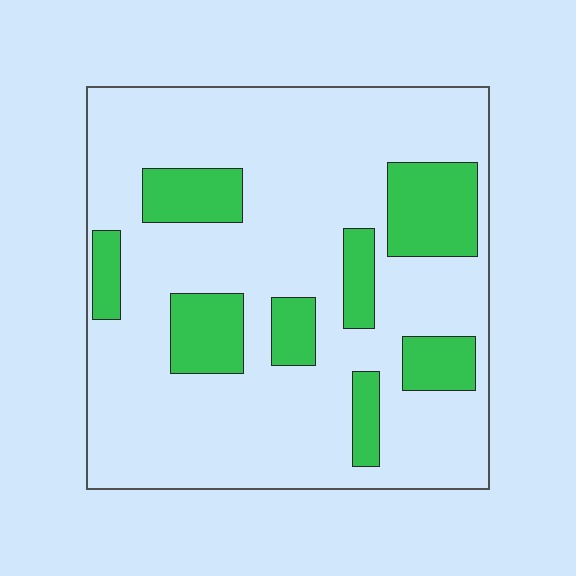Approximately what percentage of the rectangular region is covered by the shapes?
Approximately 20%.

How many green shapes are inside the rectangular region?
8.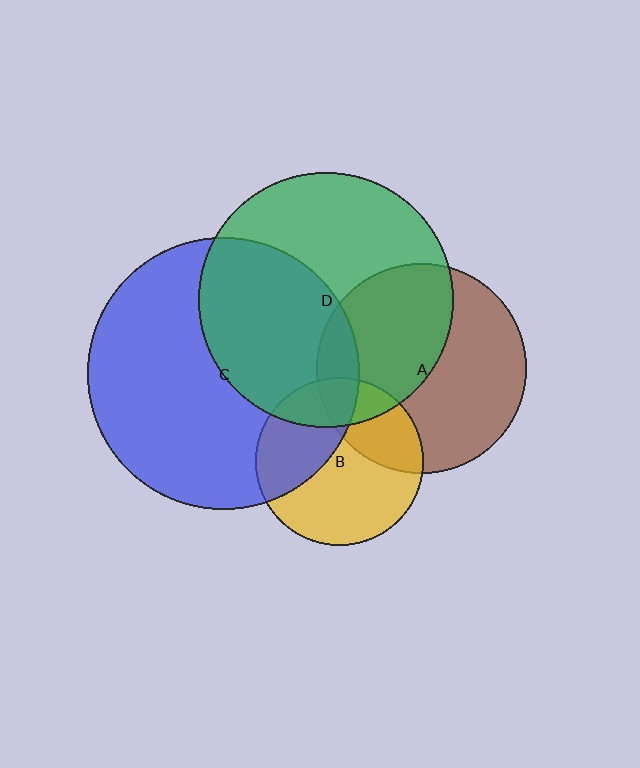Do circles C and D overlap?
Yes.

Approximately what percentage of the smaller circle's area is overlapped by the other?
Approximately 45%.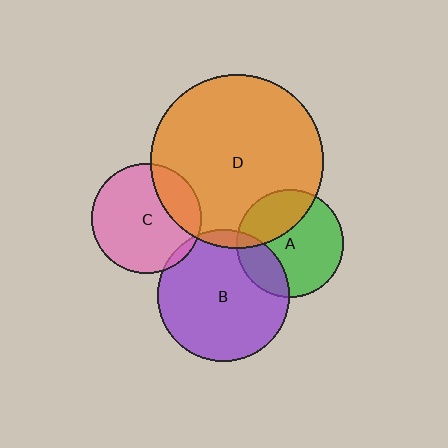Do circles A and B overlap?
Yes.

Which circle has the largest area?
Circle D (orange).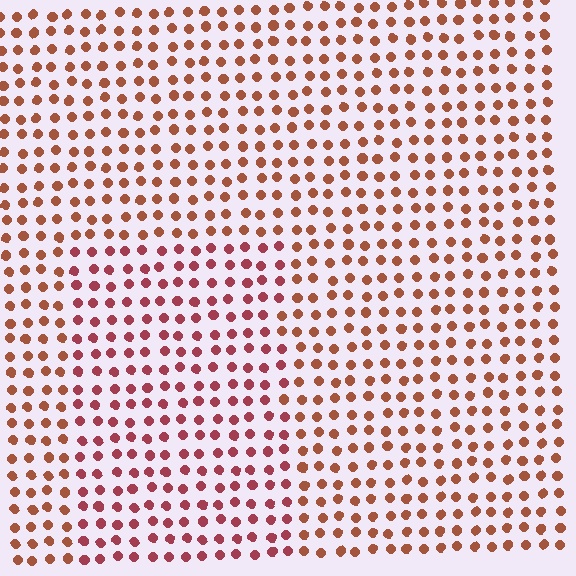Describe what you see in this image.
The image is filled with small brown elements in a uniform arrangement. A rectangle-shaped region is visible where the elements are tinted to a slightly different hue, forming a subtle color boundary.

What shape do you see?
I see a rectangle.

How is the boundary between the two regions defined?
The boundary is defined purely by a slight shift in hue (about 26 degrees). Spacing, size, and orientation are identical on both sides.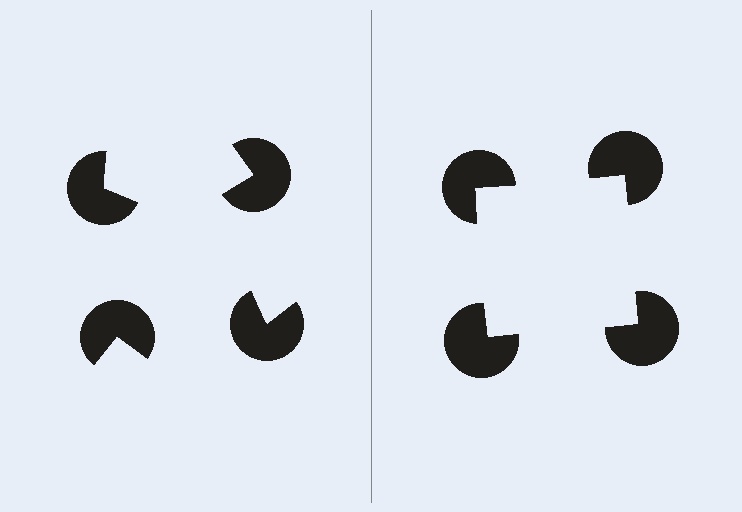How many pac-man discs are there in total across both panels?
8 — 4 on each side.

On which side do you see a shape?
An illusory square appears on the right side. On the left side the wedge cuts are rotated, so no coherent shape forms.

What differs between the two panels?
The pac-man discs are positioned identically on both sides; only the wedge orientations differ. On the right they align to a square; on the left they are misaligned.